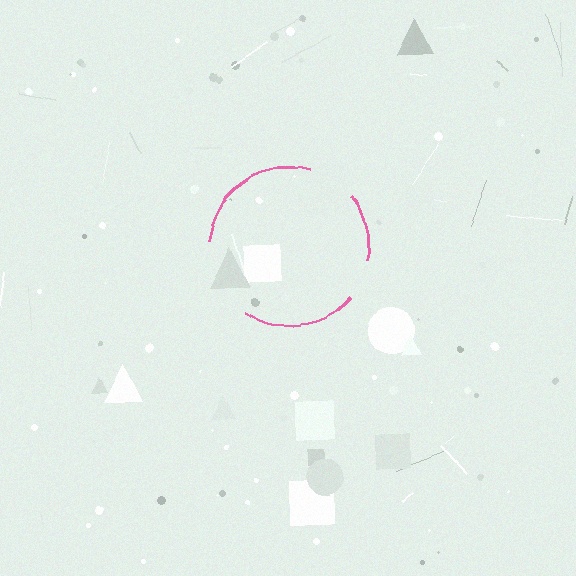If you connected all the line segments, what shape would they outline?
They would outline a circle.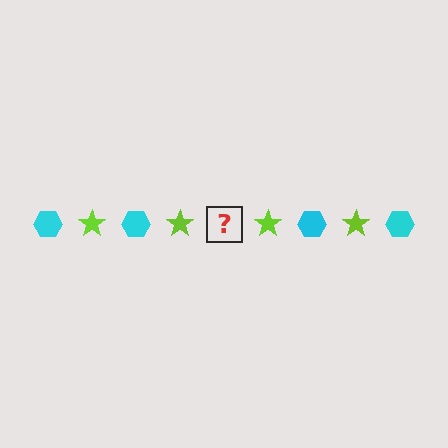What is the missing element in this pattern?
The missing element is a cyan hexagon.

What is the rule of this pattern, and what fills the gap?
The rule is that the pattern alternates between cyan hexagon and lime star. The gap should be filled with a cyan hexagon.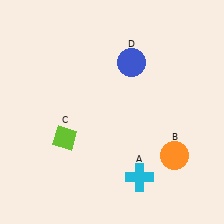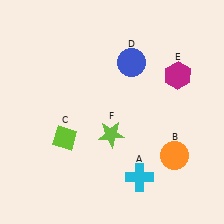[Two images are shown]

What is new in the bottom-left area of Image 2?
A lime star (F) was added in the bottom-left area of Image 2.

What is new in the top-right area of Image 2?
A magenta hexagon (E) was added in the top-right area of Image 2.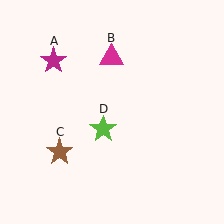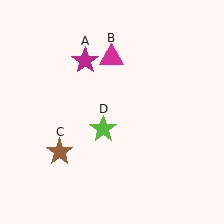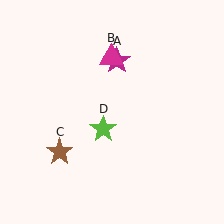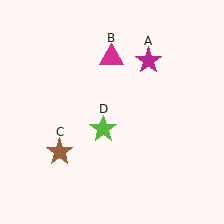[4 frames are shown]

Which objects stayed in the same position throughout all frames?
Magenta triangle (object B) and brown star (object C) and lime star (object D) remained stationary.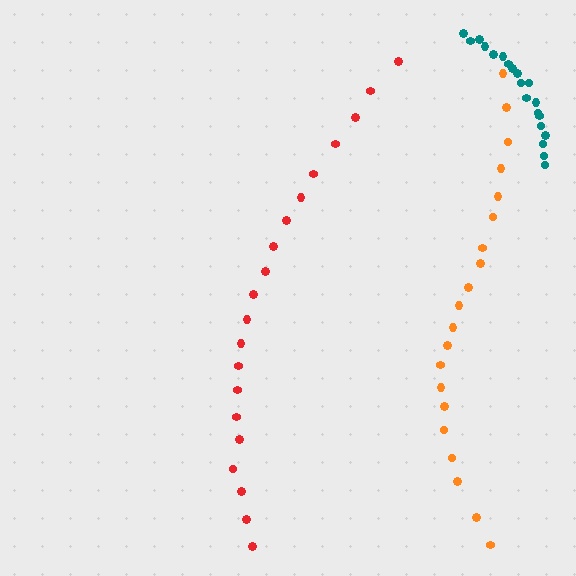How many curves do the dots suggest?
There are 3 distinct paths.